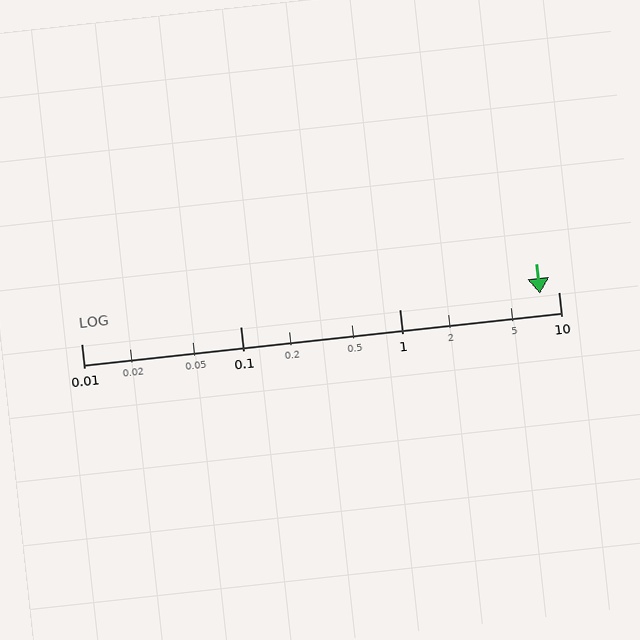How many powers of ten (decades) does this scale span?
The scale spans 3 decades, from 0.01 to 10.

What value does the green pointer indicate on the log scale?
The pointer indicates approximately 7.7.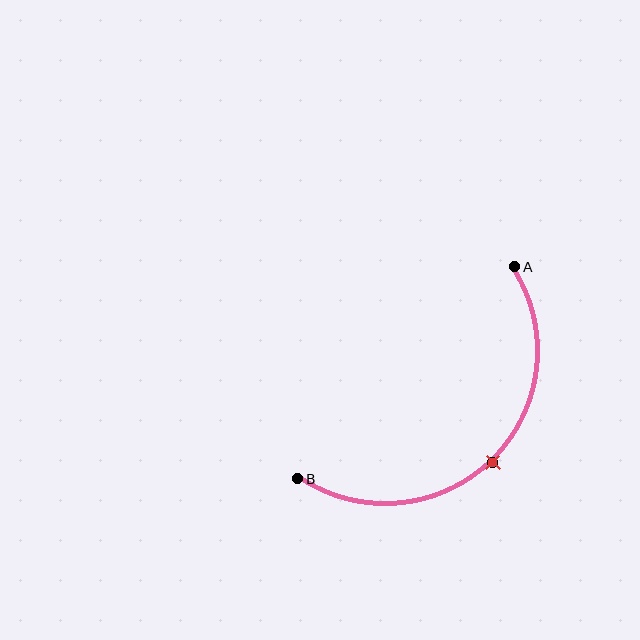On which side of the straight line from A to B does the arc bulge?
The arc bulges below and to the right of the straight line connecting A and B.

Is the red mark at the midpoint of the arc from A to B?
Yes. The red mark lies on the arc at equal arc-length from both A and B — it is the arc midpoint.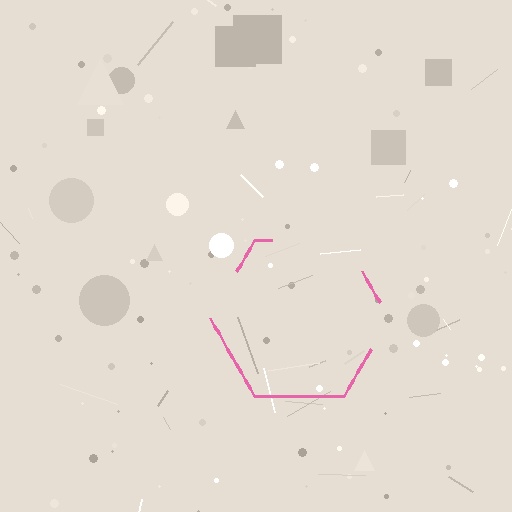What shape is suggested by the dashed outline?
The dashed outline suggests a hexagon.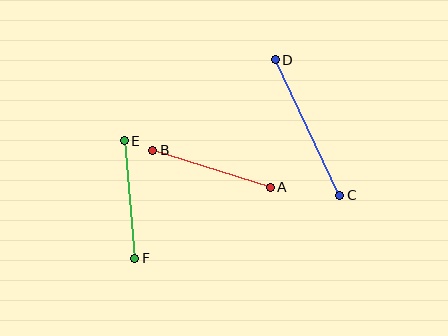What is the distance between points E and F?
The distance is approximately 118 pixels.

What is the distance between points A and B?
The distance is approximately 123 pixels.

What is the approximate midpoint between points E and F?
The midpoint is at approximately (129, 199) pixels.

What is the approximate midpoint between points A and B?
The midpoint is at approximately (211, 169) pixels.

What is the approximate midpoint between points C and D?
The midpoint is at approximately (307, 128) pixels.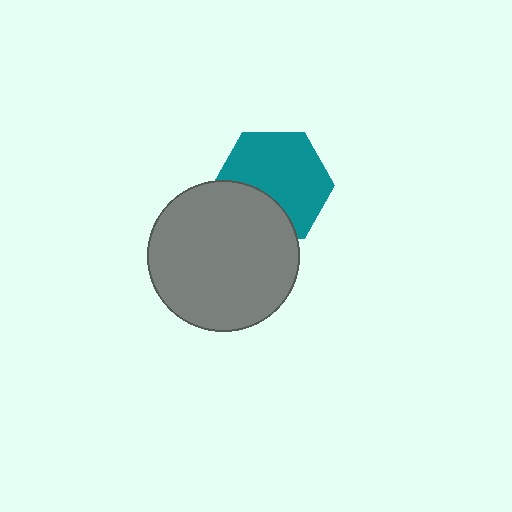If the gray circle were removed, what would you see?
You would see the complete teal hexagon.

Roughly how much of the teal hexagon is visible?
Most of it is visible (roughly 68%).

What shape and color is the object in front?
The object in front is a gray circle.